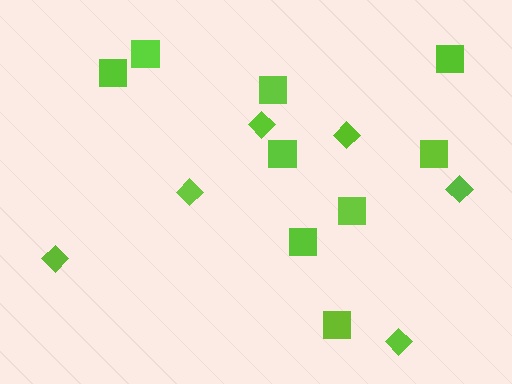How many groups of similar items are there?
There are 2 groups: one group of squares (9) and one group of diamonds (6).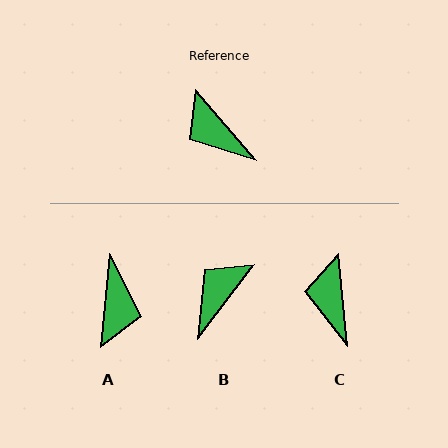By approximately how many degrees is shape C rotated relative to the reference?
Approximately 35 degrees clockwise.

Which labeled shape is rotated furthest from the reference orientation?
A, about 134 degrees away.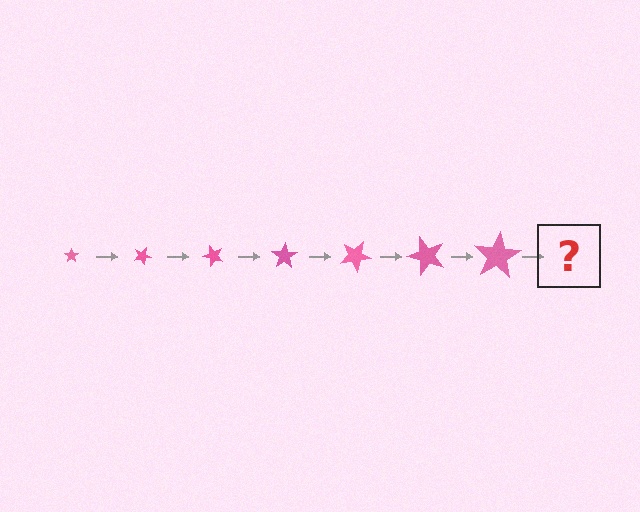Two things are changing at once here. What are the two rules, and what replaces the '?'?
The two rules are that the star grows larger each step and it rotates 25 degrees each step. The '?' should be a star, larger than the previous one and rotated 175 degrees from the start.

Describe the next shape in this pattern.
It should be a star, larger than the previous one and rotated 175 degrees from the start.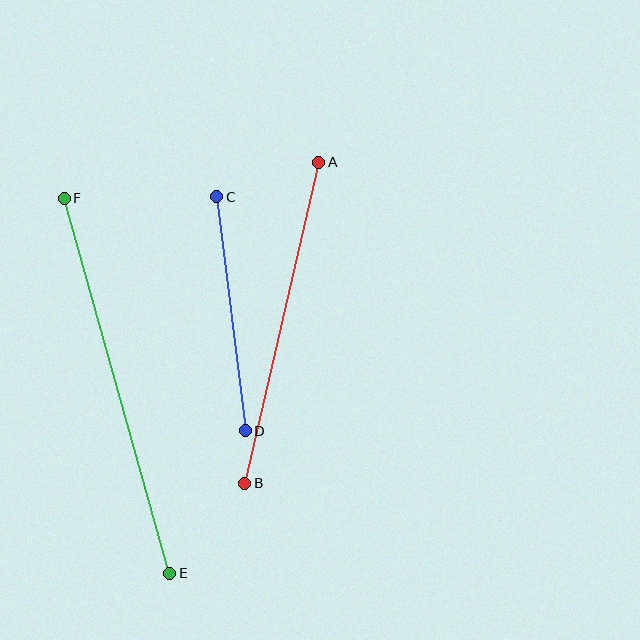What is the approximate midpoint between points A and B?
The midpoint is at approximately (282, 323) pixels.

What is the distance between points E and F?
The distance is approximately 390 pixels.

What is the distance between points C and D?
The distance is approximately 235 pixels.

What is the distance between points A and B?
The distance is approximately 329 pixels.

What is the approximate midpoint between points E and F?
The midpoint is at approximately (117, 386) pixels.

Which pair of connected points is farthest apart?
Points E and F are farthest apart.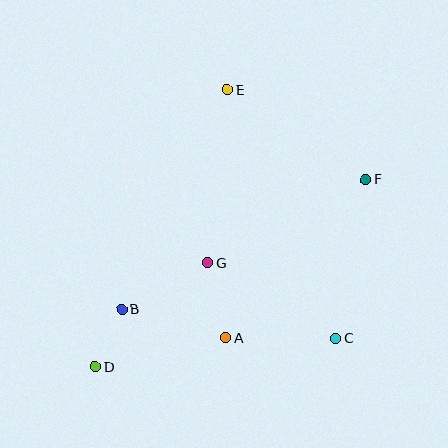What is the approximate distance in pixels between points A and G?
The distance between A and G is approximately 77 pixels.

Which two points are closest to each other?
Points B and D are closest to each other.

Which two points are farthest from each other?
Points D and F are farthest from each other.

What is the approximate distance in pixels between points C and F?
The distance between C and F is approximately 162 pixels.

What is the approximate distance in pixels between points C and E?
The distance between C and E is approximately 272 pixels.